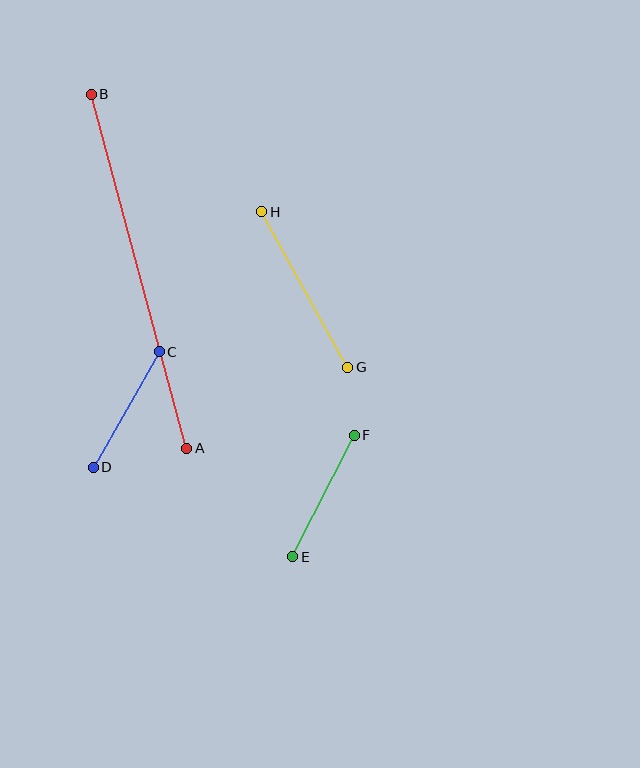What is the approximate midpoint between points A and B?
The midpoint is at approximately (139, 271) pixels.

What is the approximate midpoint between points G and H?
The midpoint is at approximately (305, 289) pixels.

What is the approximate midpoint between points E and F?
The midpoint is at approximately (323, 496) pixels.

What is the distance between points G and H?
The distance is approximately 178 pixels.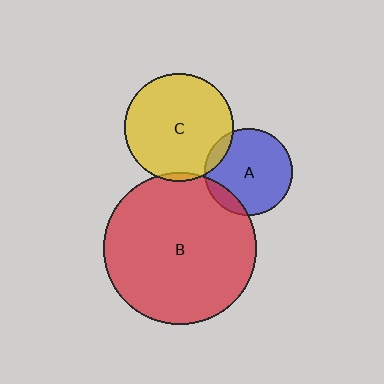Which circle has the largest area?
Circle B (red).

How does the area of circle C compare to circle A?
Approximately 1.5 times.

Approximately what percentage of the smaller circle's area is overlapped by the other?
Approximately 10%.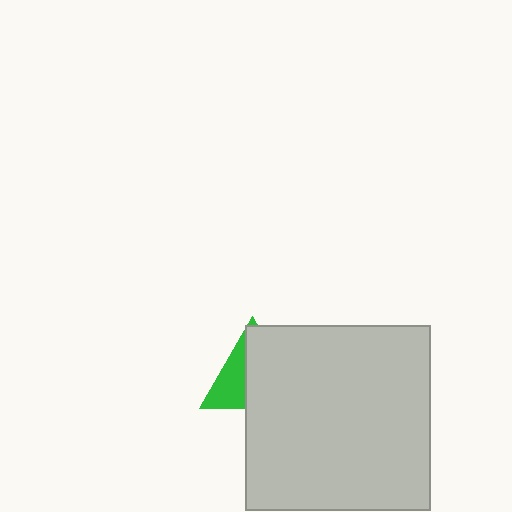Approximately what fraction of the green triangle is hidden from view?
Roughly 61% of the green triangle is hidden behind the light gray square.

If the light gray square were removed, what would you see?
You would see the complete green triangle.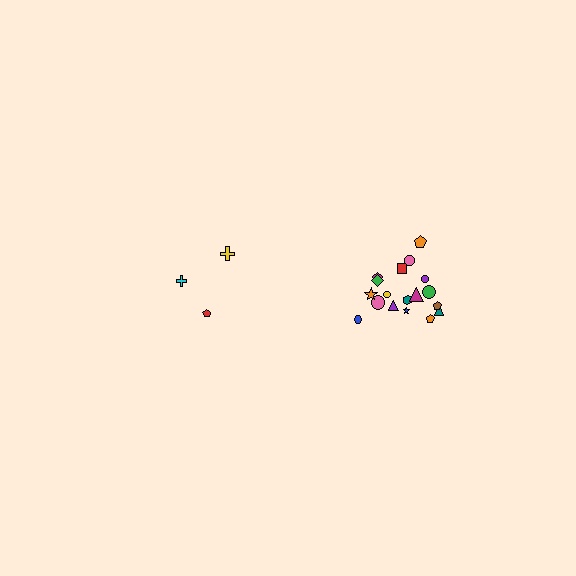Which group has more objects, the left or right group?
The right group.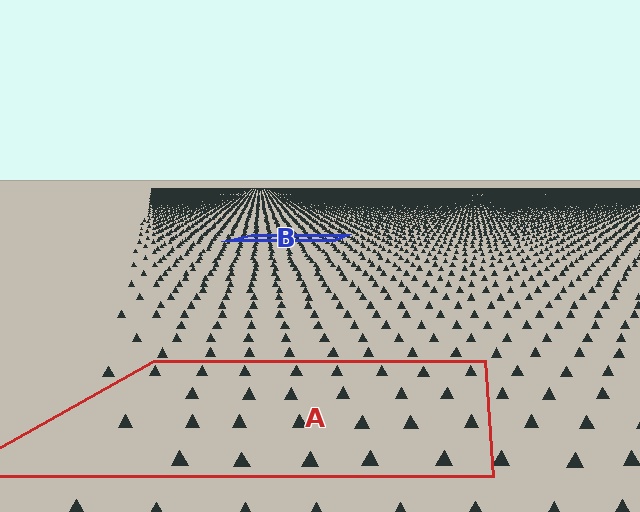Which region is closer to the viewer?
Region A is closer. The texture elements there are larger and more spread out.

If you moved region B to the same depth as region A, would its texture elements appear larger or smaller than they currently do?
They would appear larger. At a closer depth, the same texture elements are projected at a bigger on-screen size.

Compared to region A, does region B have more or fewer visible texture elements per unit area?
Region B has more texture elements per unit area — they are packed more densely because it is farther away.